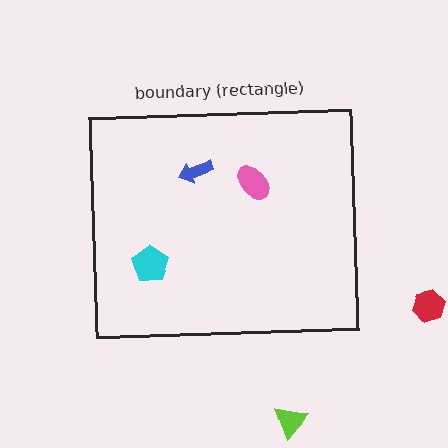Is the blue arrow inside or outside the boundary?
Inside.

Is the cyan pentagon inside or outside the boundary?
Inside.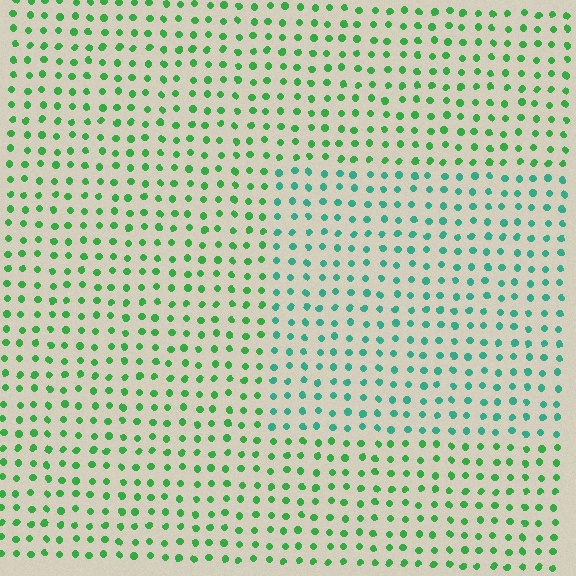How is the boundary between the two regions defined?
The boundary is defined purely by a slight shift in hue (about 36 degrees). Spacing, size, and orientation are identical on both sides.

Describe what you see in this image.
The image is filled with small green elements in a uniform arrangement. A rectangle-shaped region is visible where the elements are tinted to a slightly different hue, forming a subtle color boundary.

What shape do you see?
I see a rectangle.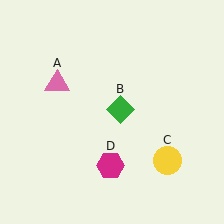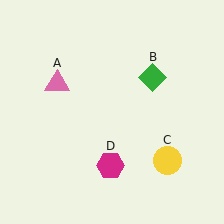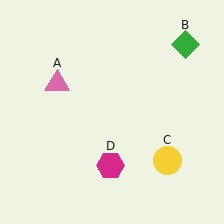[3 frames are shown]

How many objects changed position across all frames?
1 object changed position: green diamond (object B).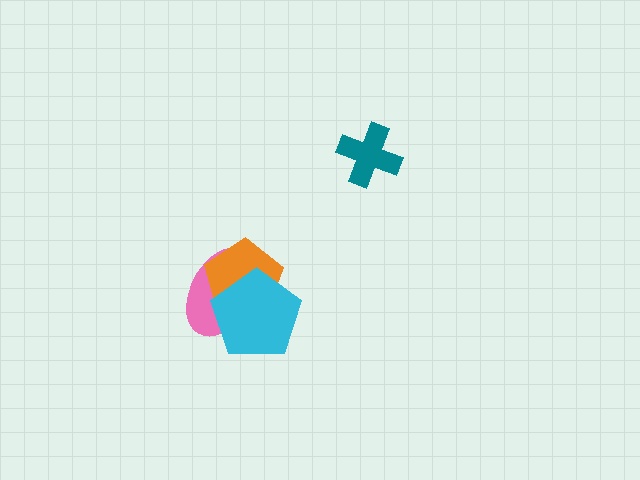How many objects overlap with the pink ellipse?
2 objects overlap with the pink ellipse.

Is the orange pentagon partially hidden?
Yes, it is partially covered by another shape.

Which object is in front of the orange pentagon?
The cyan pentagon is in front of the orange pentagon.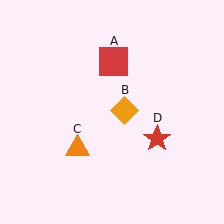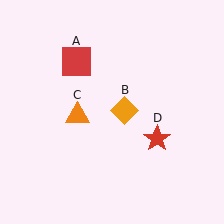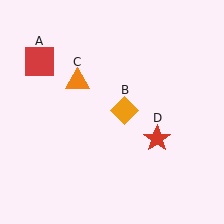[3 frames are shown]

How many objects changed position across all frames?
2 objects changed position: red square (object A), orange triangle (object C).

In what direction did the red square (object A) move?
The red square (object A) moved left.